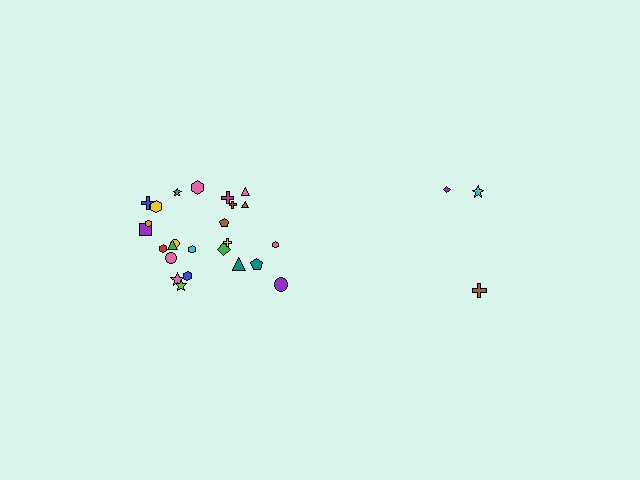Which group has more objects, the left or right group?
The left group.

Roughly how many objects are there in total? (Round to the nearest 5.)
Roughly 30 objects in total.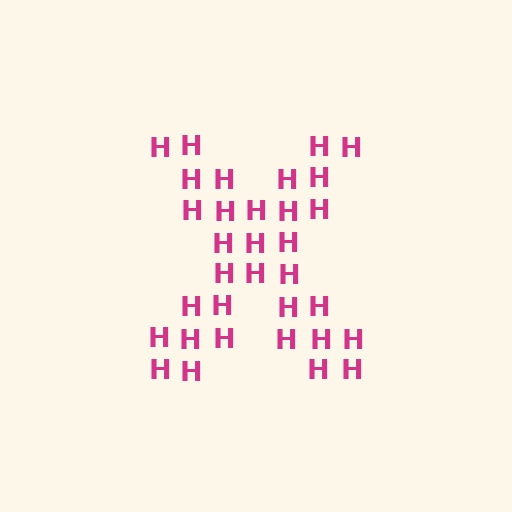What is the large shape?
The large shape is the letter X.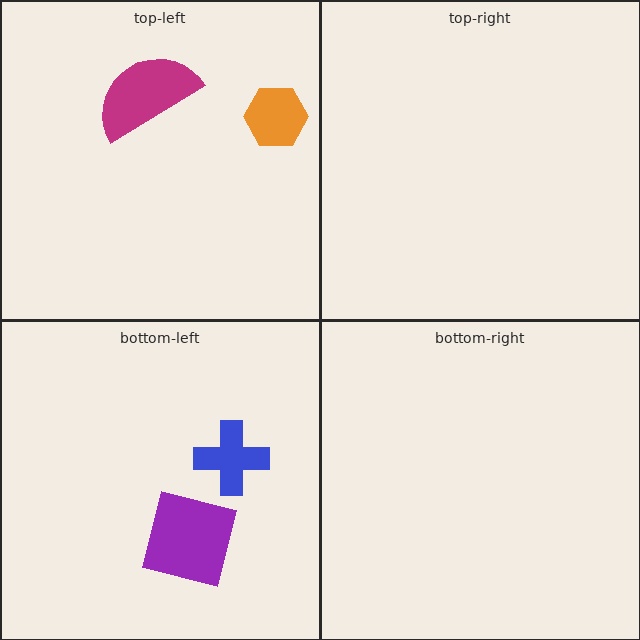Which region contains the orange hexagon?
The top-left region.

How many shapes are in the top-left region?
2.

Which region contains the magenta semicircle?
The top-left region.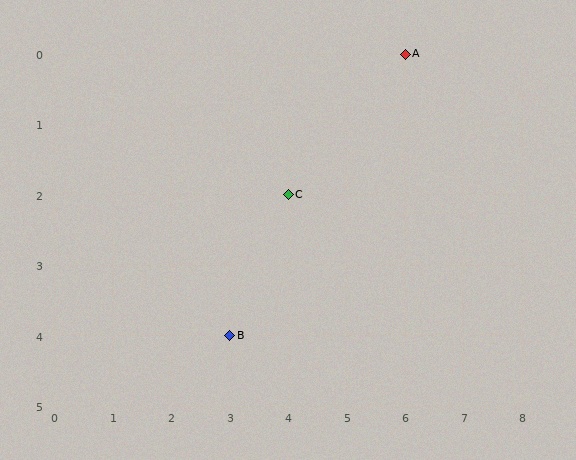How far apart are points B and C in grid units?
Points B and C are 1 column and 2 rows apart (about 2.2 grid units diagonally).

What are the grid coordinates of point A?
Point A is at grid coordinates (6, 0).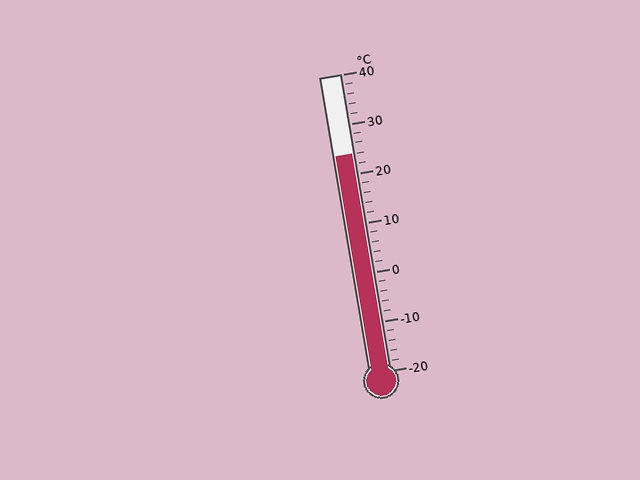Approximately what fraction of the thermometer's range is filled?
The thermometer is filled to approximately 75% of its range.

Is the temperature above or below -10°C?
The temperature is above -10°C.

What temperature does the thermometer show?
The thermometer shows approximately 24°C.